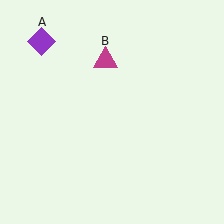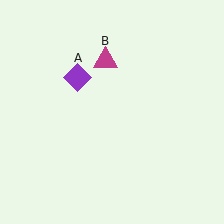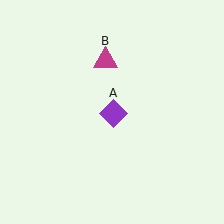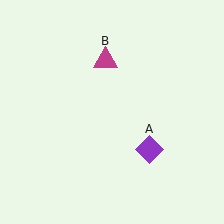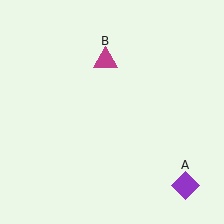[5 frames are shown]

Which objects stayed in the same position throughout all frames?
Magenta triangle (object B) remained stationary.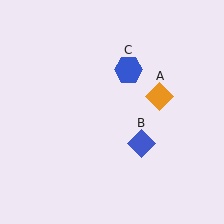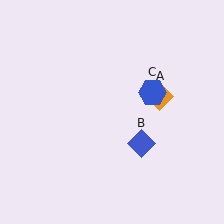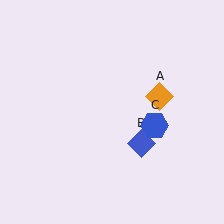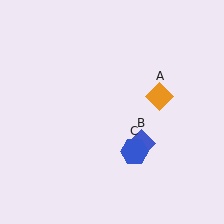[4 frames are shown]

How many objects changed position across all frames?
1 object changed position: blue hexagon (object C).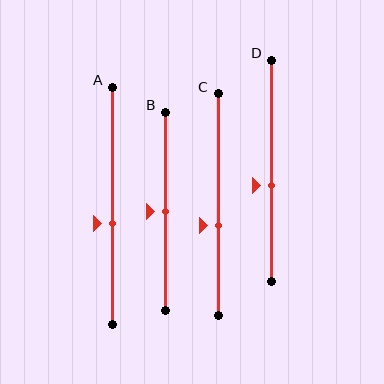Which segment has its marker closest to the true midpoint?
Segment B has its marker closest to the true midpoint.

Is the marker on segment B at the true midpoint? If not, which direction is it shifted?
Yes, the marker on segment B is at the true midpoint.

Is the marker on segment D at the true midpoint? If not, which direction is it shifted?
No, the marker on segment D is shifted downward by about 7% of the segment length.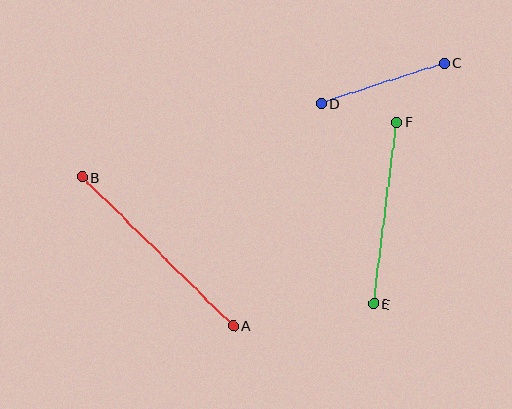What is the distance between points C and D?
The distance is approximately 130 pixels.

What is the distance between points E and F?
The distance is approximately 184 pixels.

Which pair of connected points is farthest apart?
Points A and B are farthest apart.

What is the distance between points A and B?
The distance is approximately 212 pixels.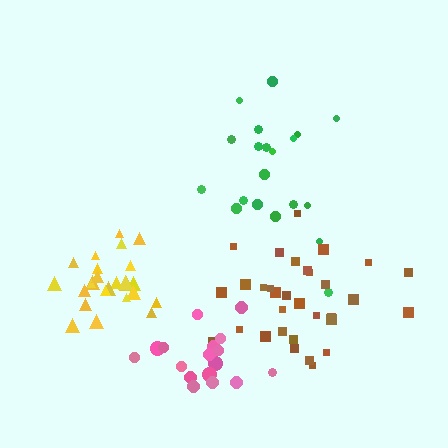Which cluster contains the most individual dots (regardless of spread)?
Brown (33).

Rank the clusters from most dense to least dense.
yellow, pink, brown, green.